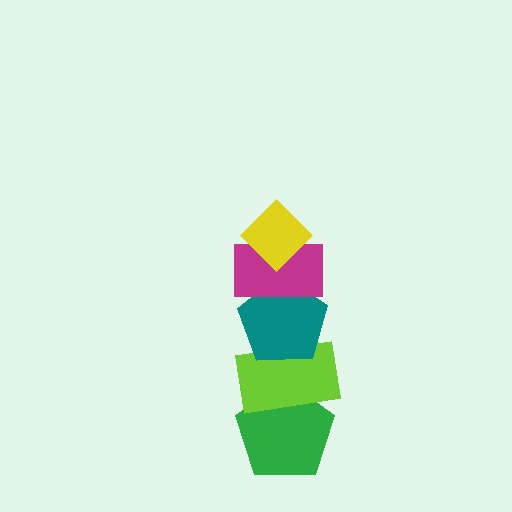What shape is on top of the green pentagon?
The lime rectangle is on top of the green pentagon.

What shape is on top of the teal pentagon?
The magenta rectangle is on top of the teal pentagon.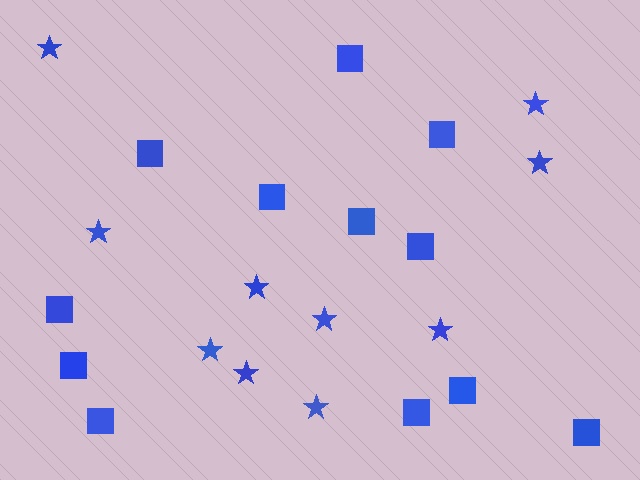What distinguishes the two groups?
There are 2 groups: one group of squares (12) and one group of stars (10).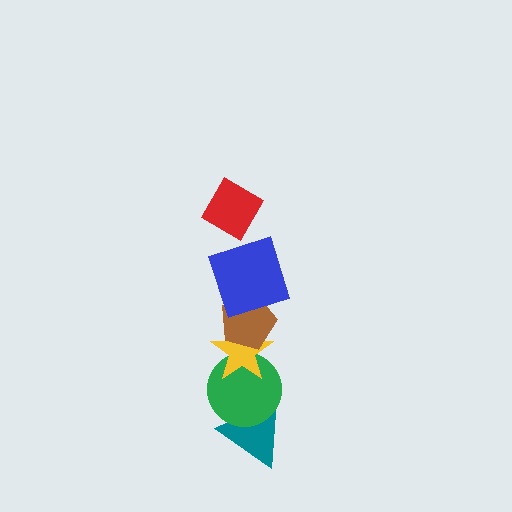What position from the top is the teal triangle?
The teal triangle is 6th from the top.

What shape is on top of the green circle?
The yellow star is on top of the green circle.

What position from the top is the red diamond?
The red diamond is 1st from the top.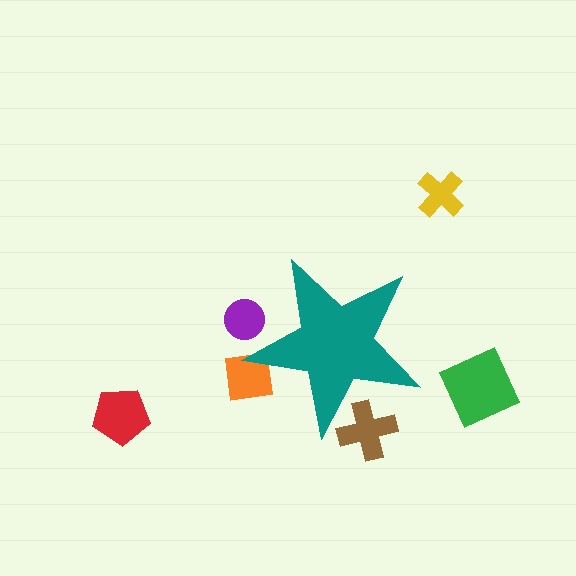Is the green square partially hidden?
No, the green square is fully visible.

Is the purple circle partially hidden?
Yes, the purple circle is partially hidden behind the teal star.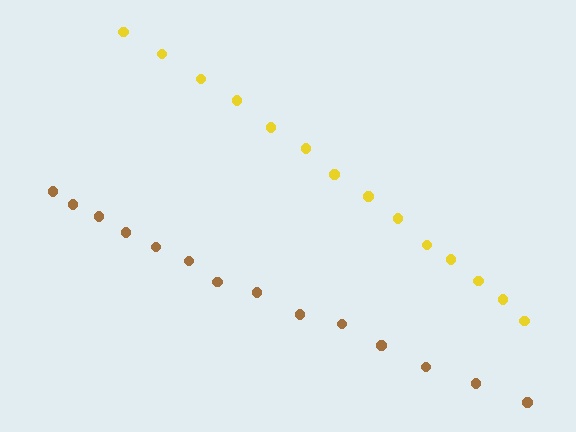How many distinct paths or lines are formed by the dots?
There are 2 distinct paths.